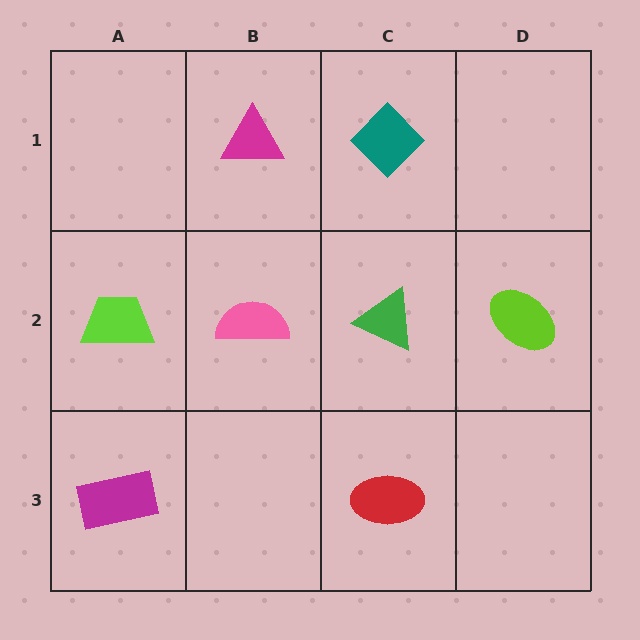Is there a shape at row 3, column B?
No, that cell is empty.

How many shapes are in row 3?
2 shapes.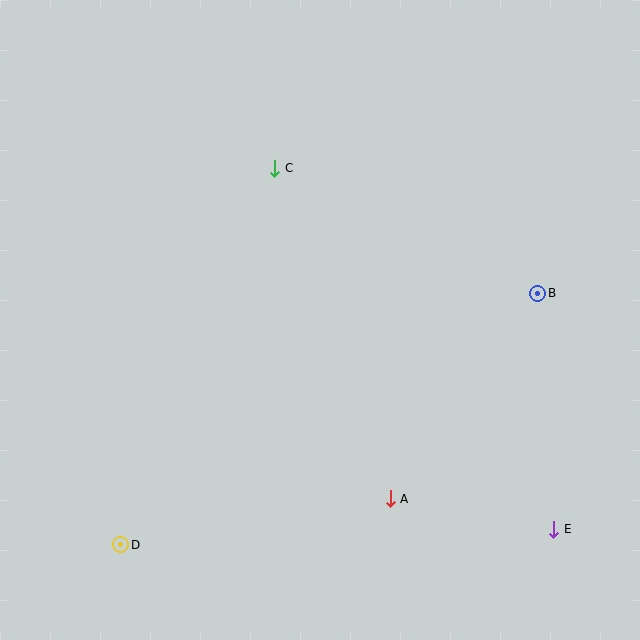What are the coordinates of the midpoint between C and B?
The midpoint between C and B is at (406, 231).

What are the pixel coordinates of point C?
Point C is at (275, 168).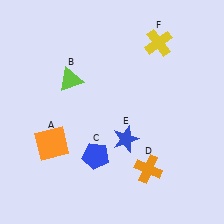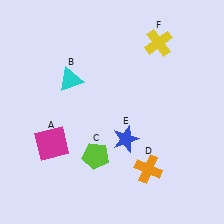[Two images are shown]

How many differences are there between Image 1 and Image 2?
There are 3 differences between the two images.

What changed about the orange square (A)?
In Image 1, A is orange. In Image 2, it changed to magenta.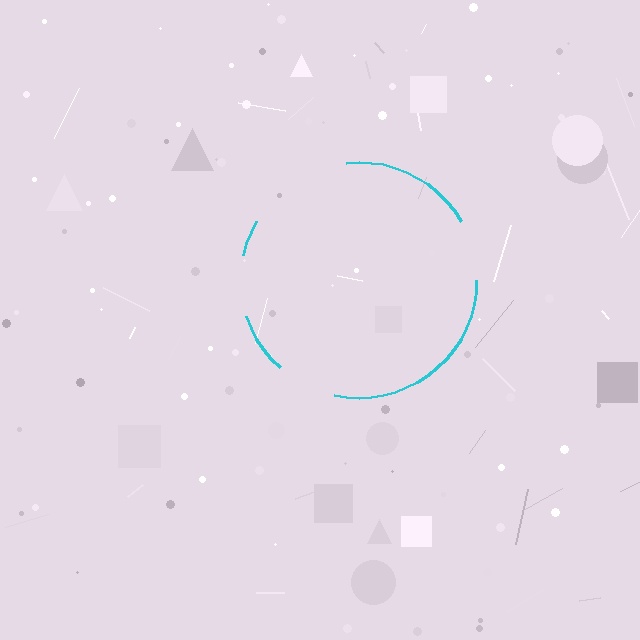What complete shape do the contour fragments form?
The contour fragments form a circle.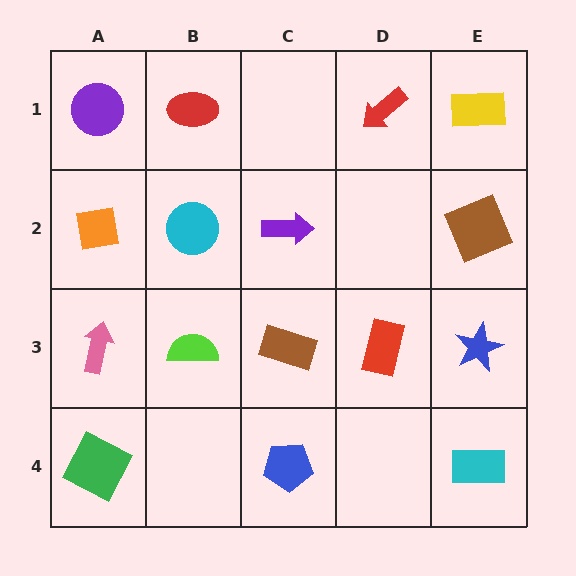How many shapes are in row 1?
4 shapes.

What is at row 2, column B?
A cyan circle.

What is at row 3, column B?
A lime semicircle.